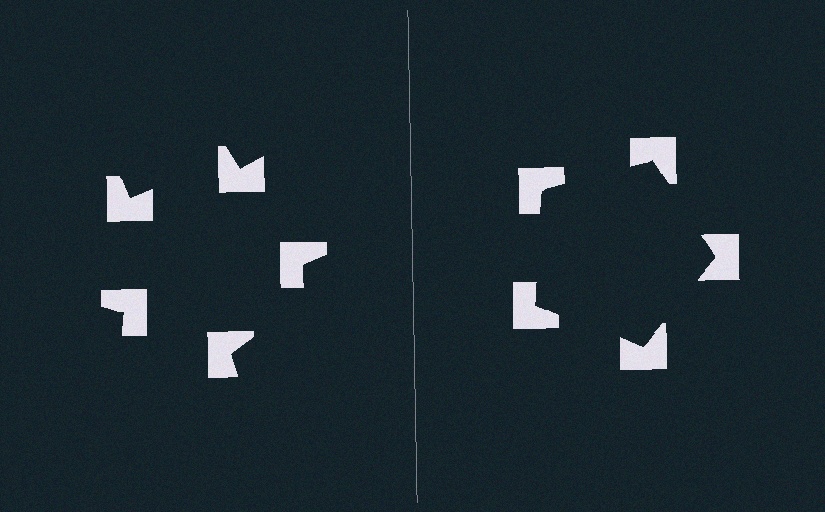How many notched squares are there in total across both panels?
10 — 5 on each side.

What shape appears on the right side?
An illusory pentagon.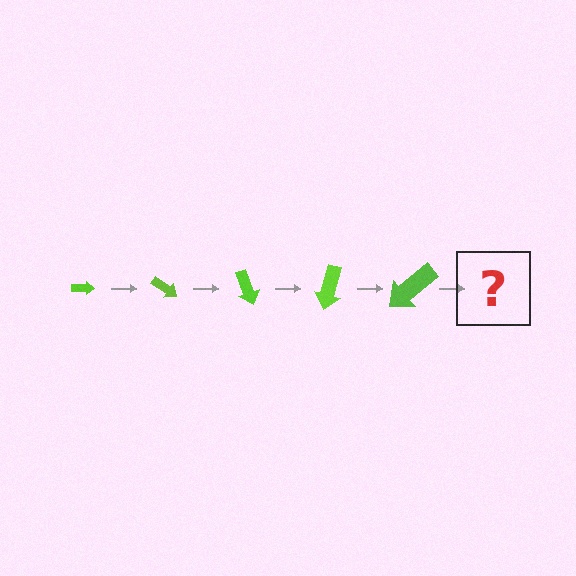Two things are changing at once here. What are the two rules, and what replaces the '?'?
The two rules are that the arrow grows larger each step and it rotates 35 degrees each step. The '?' should be an arrow, larger than the previous one and rotated 175 degrees from the start.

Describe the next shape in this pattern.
It should be an arrow, larger than the previous one and rotated 175 degrees from the start.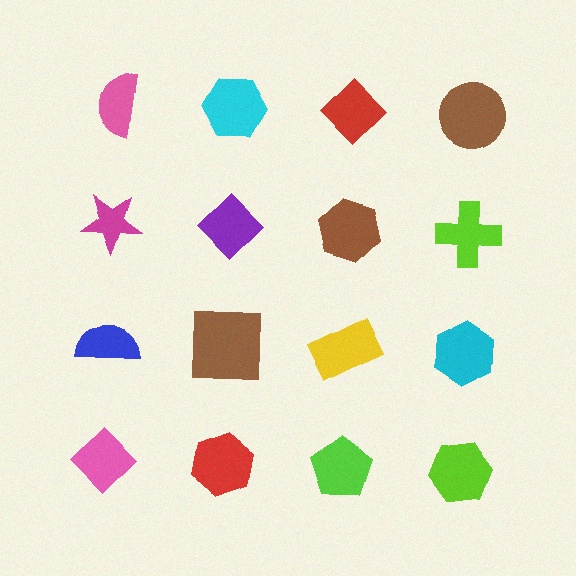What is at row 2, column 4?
A lime cross.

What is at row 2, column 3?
A brown hexagon.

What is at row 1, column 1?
A pink semicircle.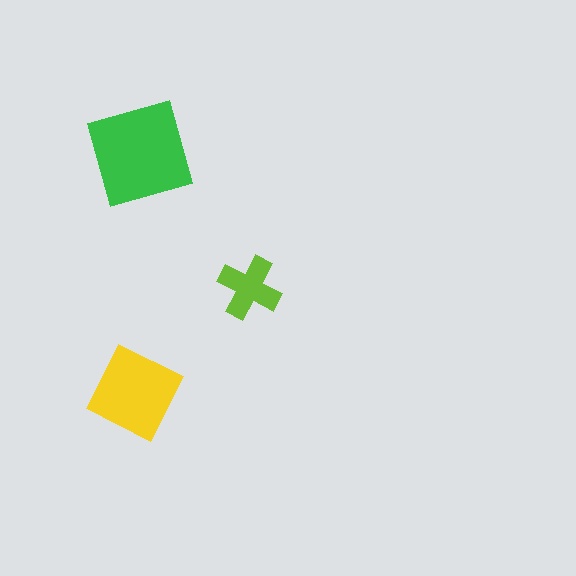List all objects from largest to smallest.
The green square, the yellow diamond, the lime cross.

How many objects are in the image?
There are 3 objects in the image.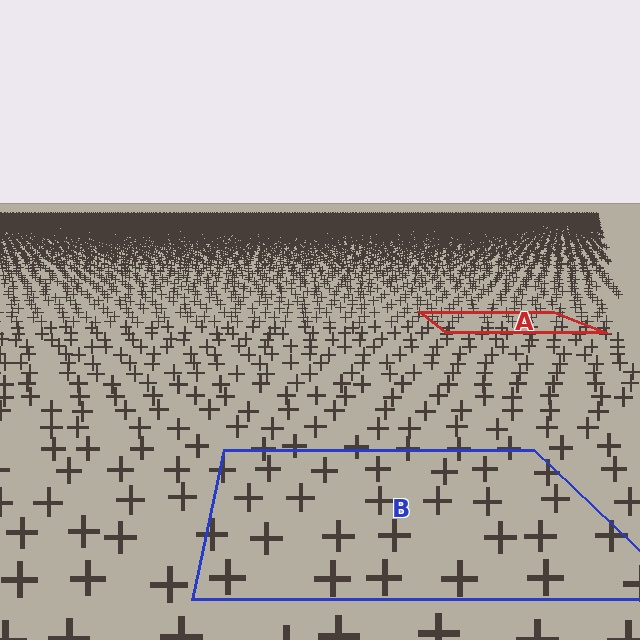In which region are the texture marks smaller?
The texture marks are smaller in region A, because it is farther away.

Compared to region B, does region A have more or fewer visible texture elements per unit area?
Region A has more texture elements per unit area — they are packed more densely because it is farther away.